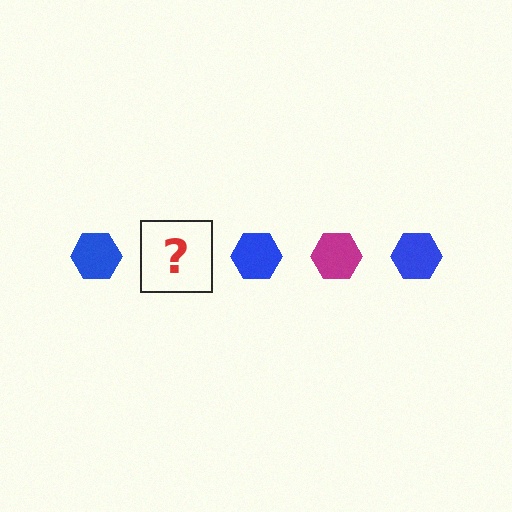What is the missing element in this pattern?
The missing element is a magenta hexagon.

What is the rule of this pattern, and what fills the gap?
The rule is that the pattern cycles through blue, magenta hexagons. The gap should be filled with a magenta hexagon.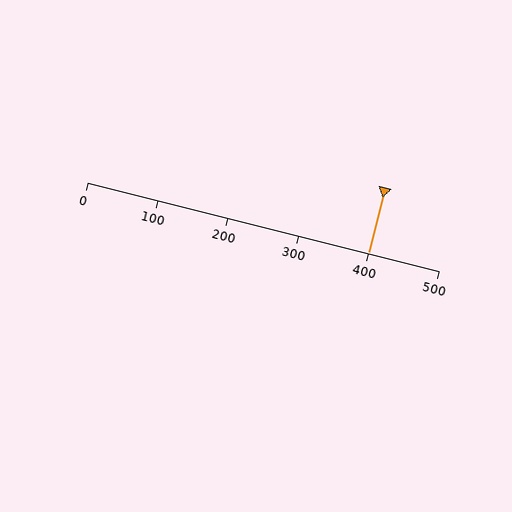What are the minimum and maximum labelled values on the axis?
The axis runs from 0 to 500.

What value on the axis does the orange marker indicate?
The marker indicates approximately 400.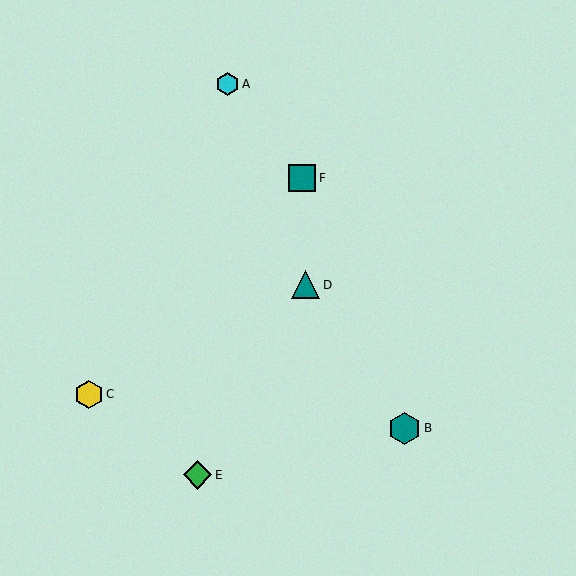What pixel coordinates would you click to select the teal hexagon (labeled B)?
Click at (405, 428) to select the teal hexagon B.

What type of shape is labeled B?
Shape B is a teal hexagon.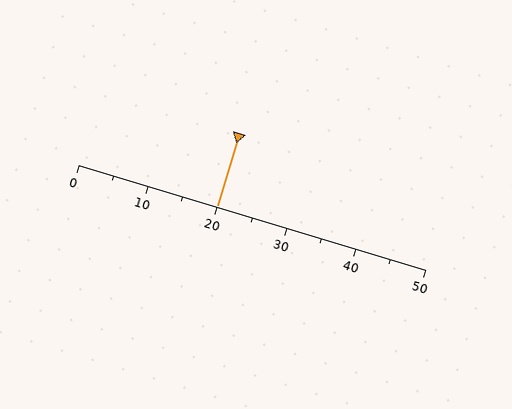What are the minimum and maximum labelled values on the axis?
The axis runs from 0 to 50.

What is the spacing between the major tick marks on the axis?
The major ticks are spaced 10 apart.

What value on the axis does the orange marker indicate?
The marker indicates approximately 20.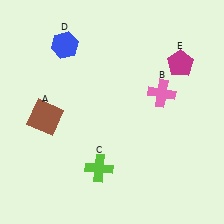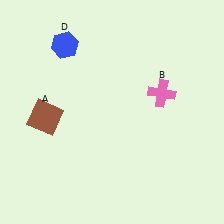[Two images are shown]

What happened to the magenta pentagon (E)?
The magenta pentagon (E) was removed in Image 2. It was in the top-right area of Image 1.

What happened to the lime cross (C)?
The lime cross (C) was removed in Image 2. It was in the bottom-left area of Image 1.